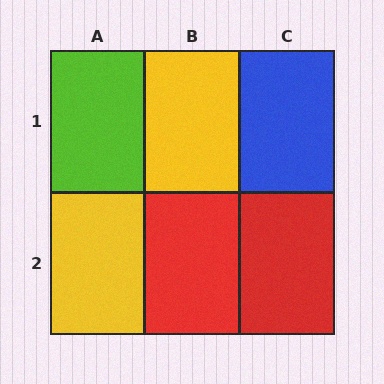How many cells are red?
2 cells are red.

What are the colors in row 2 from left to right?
Yellow, red, red.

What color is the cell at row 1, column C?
Blue.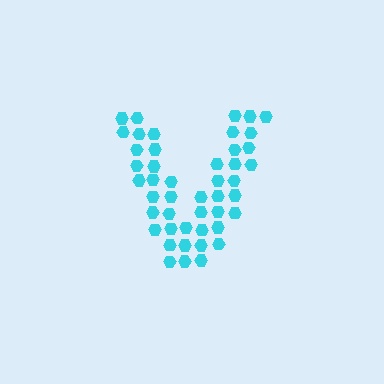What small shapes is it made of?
It is made of small hexagons.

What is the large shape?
The large shape is the letter V.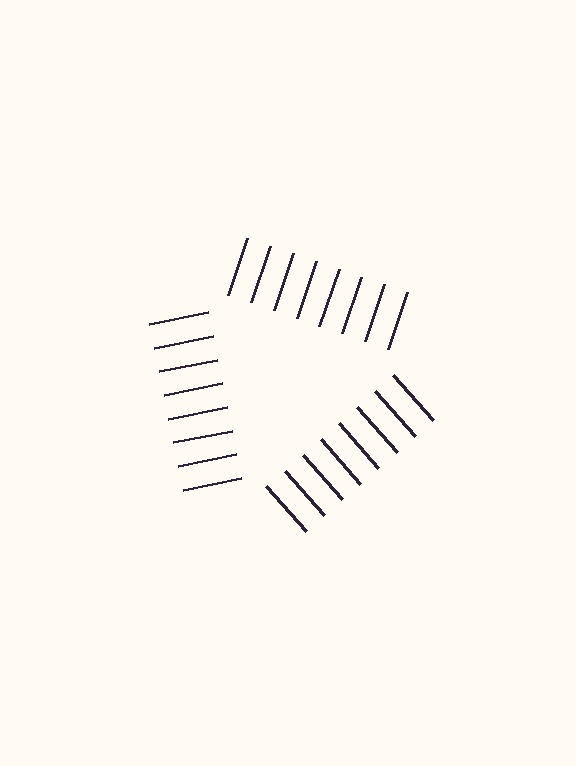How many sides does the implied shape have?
3 sides — the line-ends trace a triangle.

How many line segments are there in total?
24 — 8 along each of the 3 edges.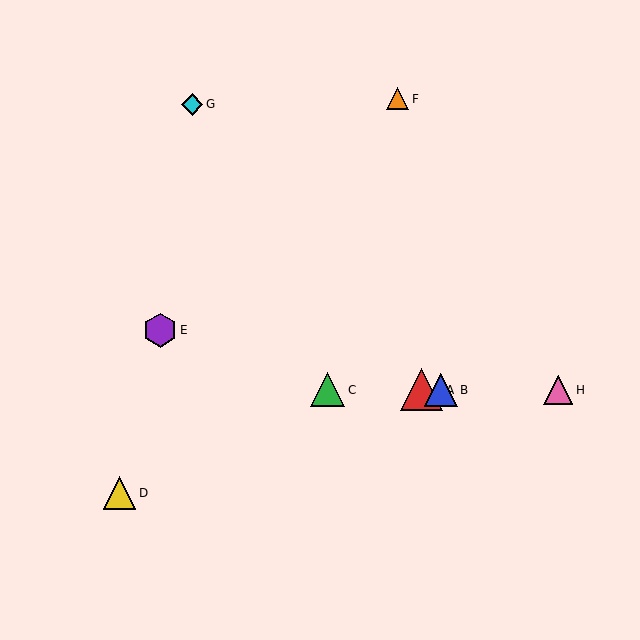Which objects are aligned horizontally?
Objects A, B, C, H are aligned horizontally.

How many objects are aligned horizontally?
4 objects (A, B, C, H) are aligned horizontally.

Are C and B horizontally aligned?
Yes, both are at y≈390.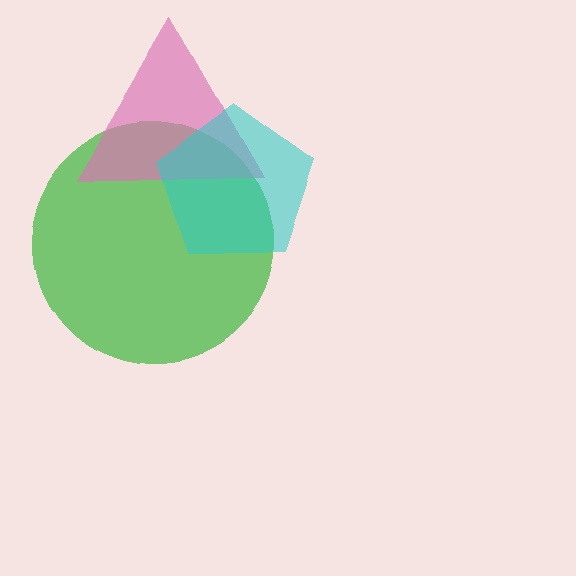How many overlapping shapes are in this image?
There are 3 overlapping shapes in the image.